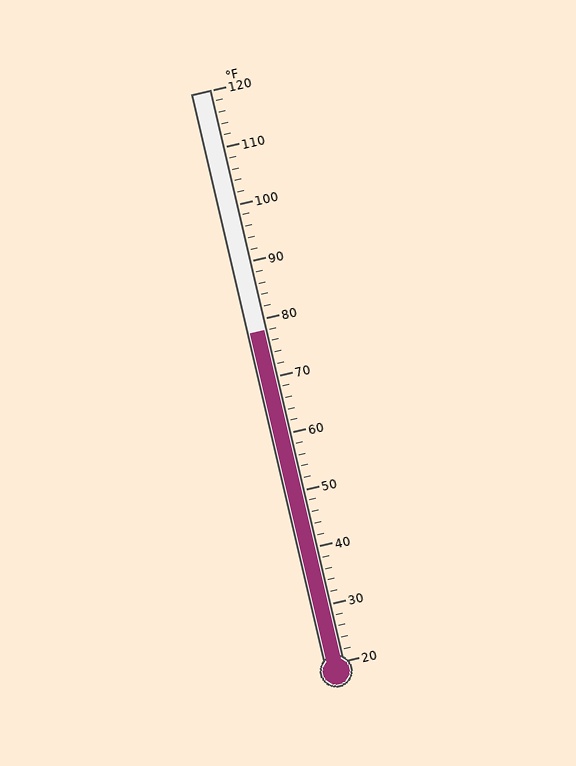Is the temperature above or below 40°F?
The temperature is above 40°F.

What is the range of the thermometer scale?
The thermometer scale ranges from 20°F to 120°F.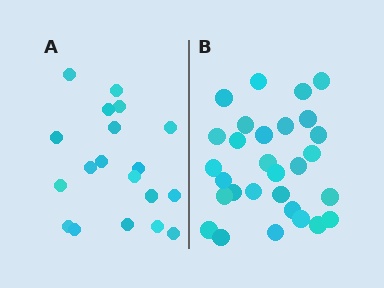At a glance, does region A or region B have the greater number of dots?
Region B (the right region) has more dots.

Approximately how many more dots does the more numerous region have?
Region B has roughly 10 or so more dots than region A.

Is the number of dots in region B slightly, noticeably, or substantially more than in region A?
Region B has substantially more. The ratio is roughly 1.5 to 1.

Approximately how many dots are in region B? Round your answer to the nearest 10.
About 30 dots. (The exact count is 29, which rounds to 30.)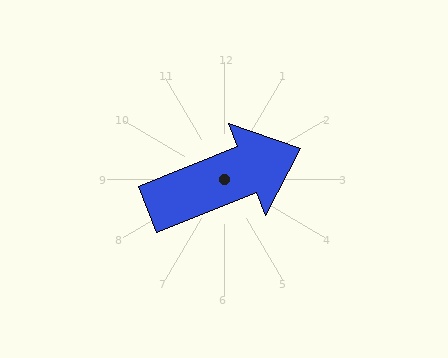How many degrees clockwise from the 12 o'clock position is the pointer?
Approximately 68 degrees.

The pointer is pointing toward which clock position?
Roughly 2 o'clock.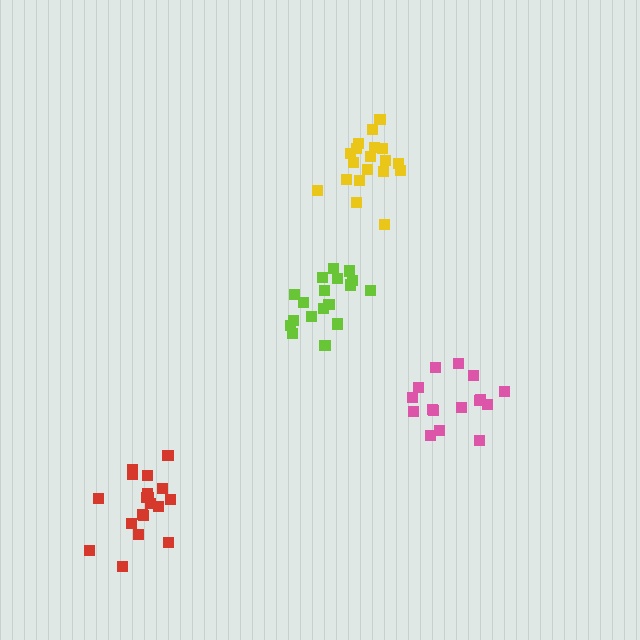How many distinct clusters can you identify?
There are 4 distinct clusters.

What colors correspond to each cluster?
The clusters are colored: pink, yellow, lime, red.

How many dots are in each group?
Group 1: 16 dots, Group 2: 19 dots, Group 3: 18 dots, Group 4: 19 dots (72 total).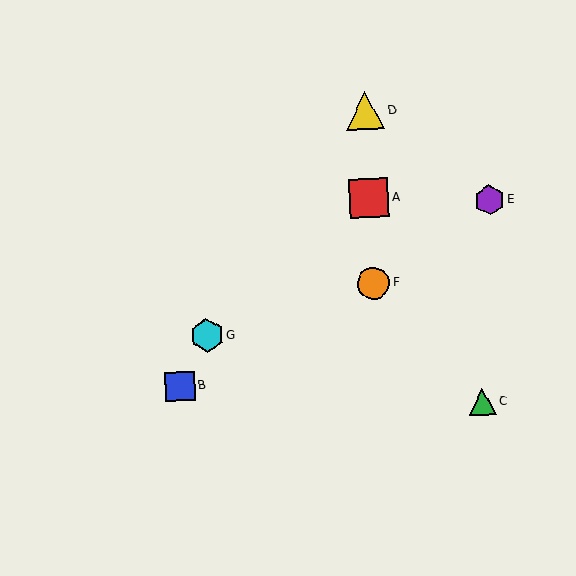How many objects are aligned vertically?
3 objects (A, D, F) are aligned vertically.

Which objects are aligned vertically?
Objects A, D, F are aligned vertically.